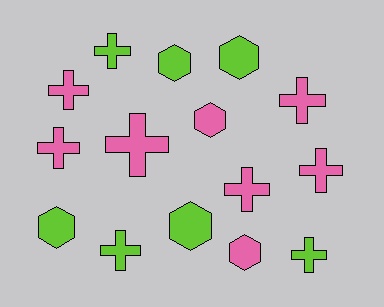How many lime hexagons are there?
There are 4 lime hexagons.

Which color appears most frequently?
Pink, with 8 objects.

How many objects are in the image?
There are 15 objects.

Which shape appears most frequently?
Cross, with 9 objects.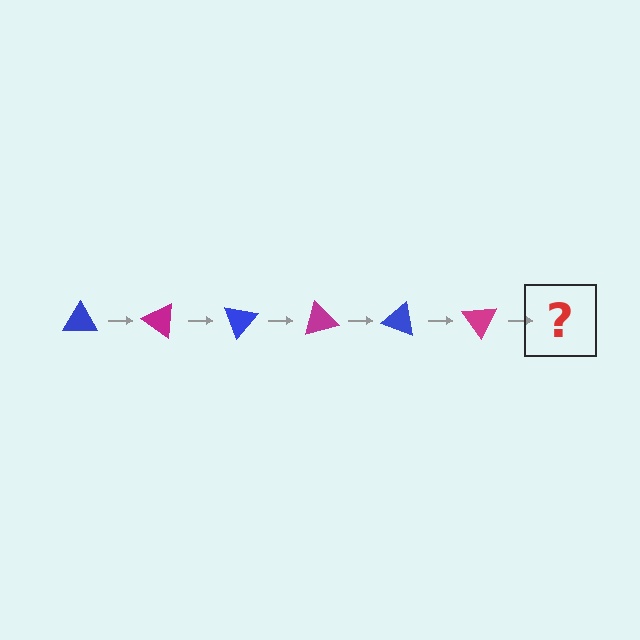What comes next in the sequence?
The next element should be a blue triangle, rotated 210 degrees from the start.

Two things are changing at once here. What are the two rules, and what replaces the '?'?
The two rules are that it rotates 35 degrees each step and the color cycles through blue and magenta. The '?' should be a blue triangle, rotated 210 degrees from the start.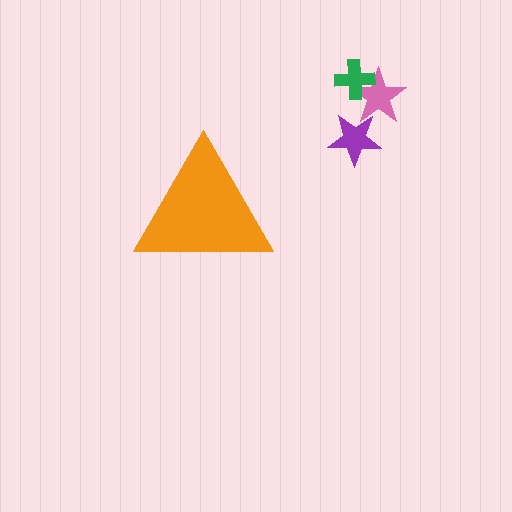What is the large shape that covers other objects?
An orange triangle.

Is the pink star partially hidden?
No, the pink star is fully visible.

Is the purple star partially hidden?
No, the purple star is fully visible.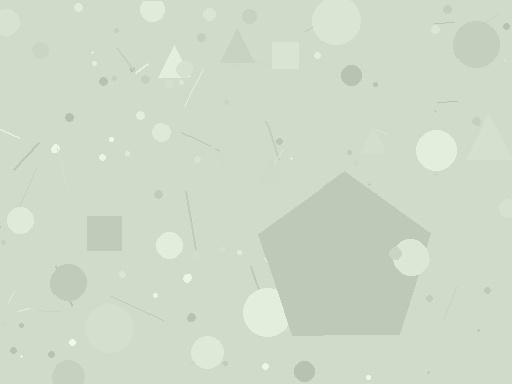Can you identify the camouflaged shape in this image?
The camouflaged shape is a pentagon.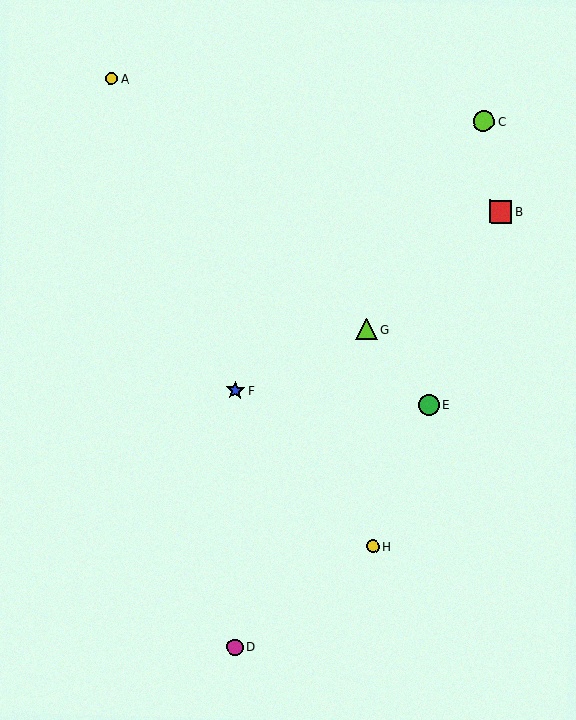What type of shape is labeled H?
Shape H is a yellow circle.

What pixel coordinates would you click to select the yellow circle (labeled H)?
Click at (373, 546) to select the yellow circle H.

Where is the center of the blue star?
The center of the blue star is at (235, 390).